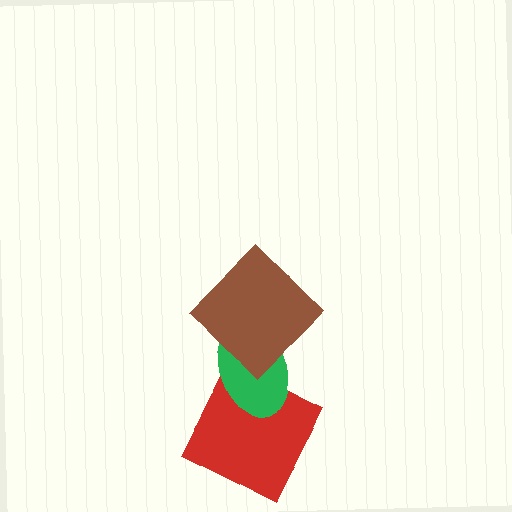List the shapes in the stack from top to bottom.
From top to bottom: the brown diamond, the green ellipse, the red square.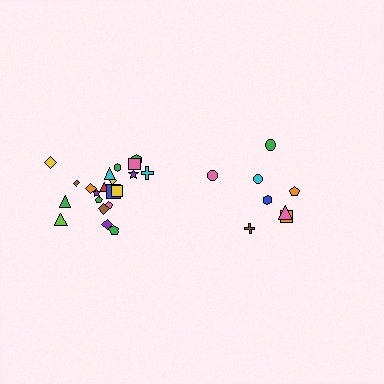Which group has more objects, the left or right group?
The left group.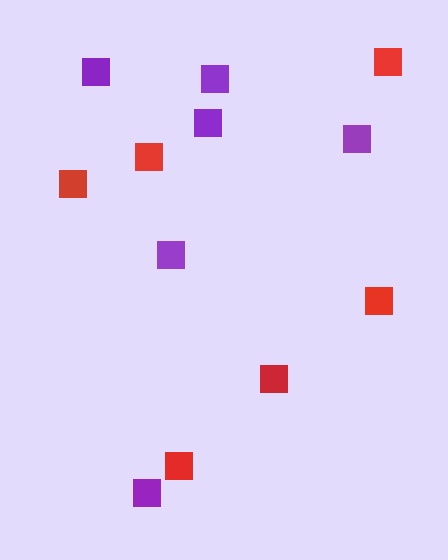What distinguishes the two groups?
There are 2 groups: one group of purple squares (6) and one group of red squares (6).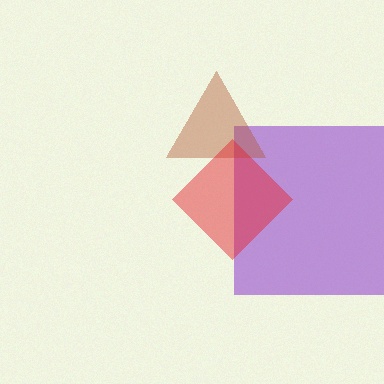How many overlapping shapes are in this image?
There are 3 overlapping shapes in the image.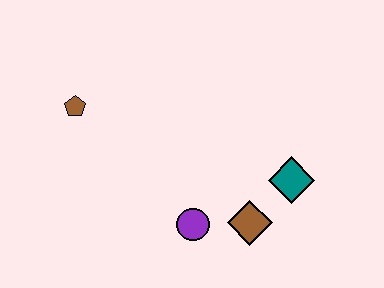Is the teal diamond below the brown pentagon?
Yes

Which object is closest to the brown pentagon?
The purple circle is closest to the brown pentagon.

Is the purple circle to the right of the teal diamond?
No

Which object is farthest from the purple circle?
The brown pentagon is farthest from the purple circle.